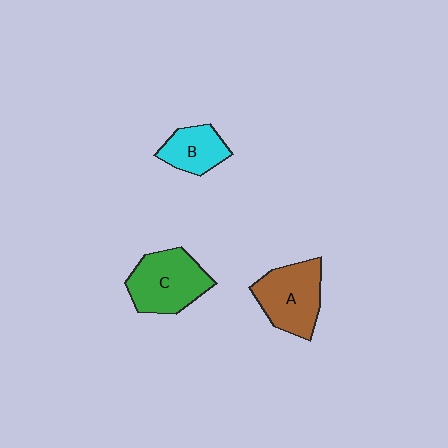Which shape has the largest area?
Shape C (green).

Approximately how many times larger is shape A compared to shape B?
Approximately 1.6 times.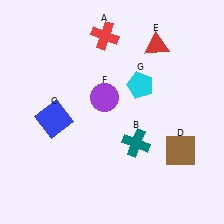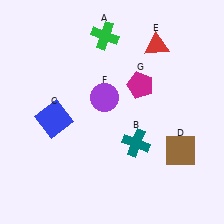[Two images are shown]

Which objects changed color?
A changed from red to green. G changed from cyan to magenta.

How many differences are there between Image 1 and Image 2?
There are 2 differences between the two images.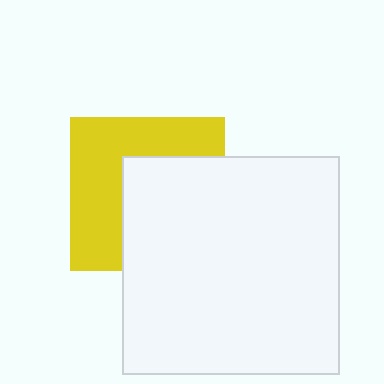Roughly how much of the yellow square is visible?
About half of it is visible (roughly 50%).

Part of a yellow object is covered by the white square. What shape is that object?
It is a square.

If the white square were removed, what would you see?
You would see the complete yellow square.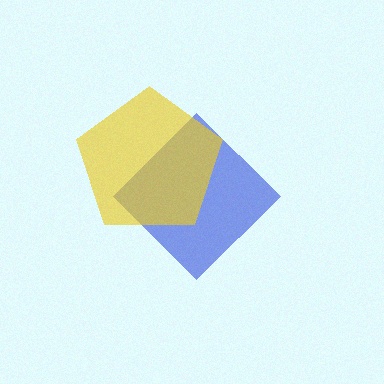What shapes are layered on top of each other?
The layered shapes are: a blue diamond, a yellow pentagon.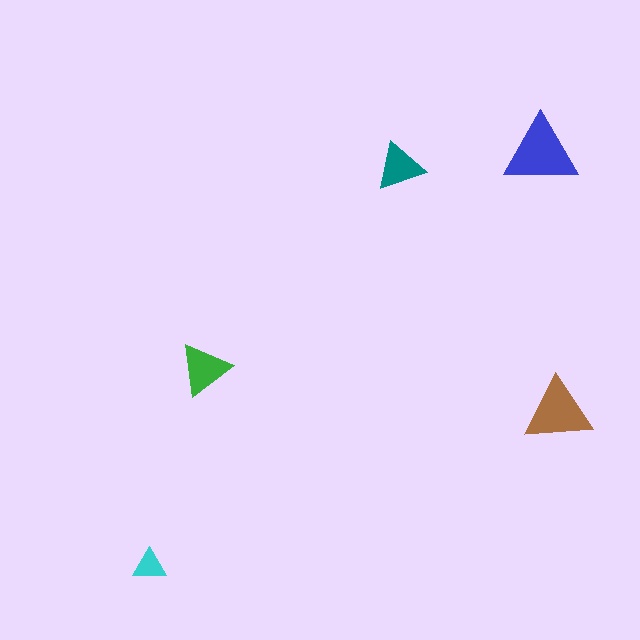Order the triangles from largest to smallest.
the blue one, the brown one, the green one, the teal one, the cyan one.